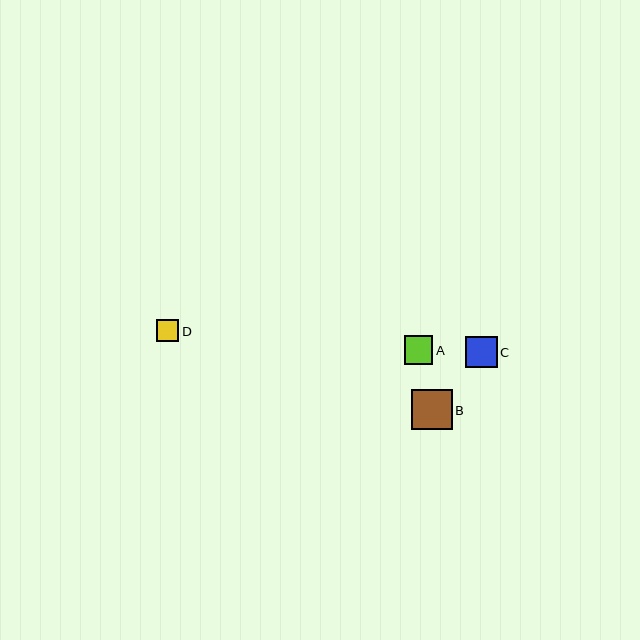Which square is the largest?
Square B is the largest with a size of approximately 40 pixels.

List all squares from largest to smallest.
From largest to smallest: B, C, A, D.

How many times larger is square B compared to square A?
Square B is approximately 1.4 times the size of square A.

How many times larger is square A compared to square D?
Square A is approximately 1.3 times the size of square D.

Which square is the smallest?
Square D is the smallest with a size of approximately 22 pixels.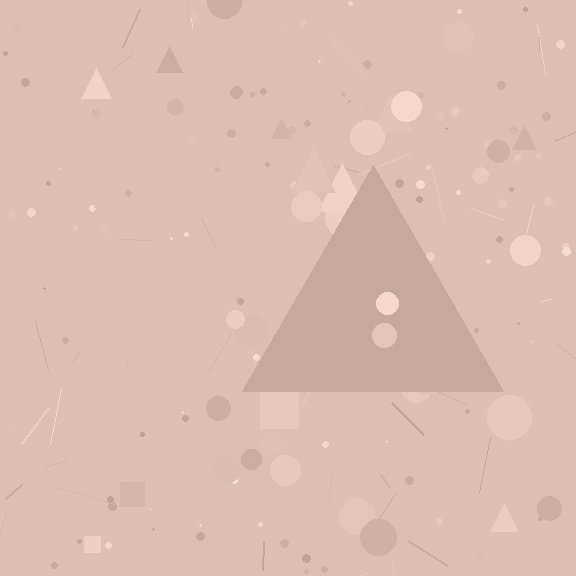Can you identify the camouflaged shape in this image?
The camouflaged shape is a triangle.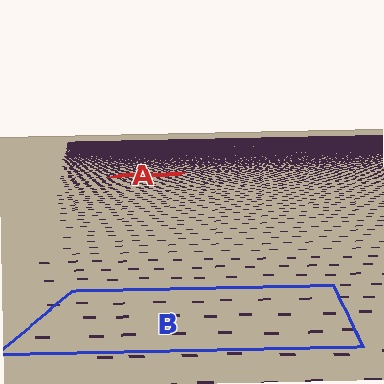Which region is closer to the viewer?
Region B is closer. The texture elements there are larger and more spread out.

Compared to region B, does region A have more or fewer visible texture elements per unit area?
Region A has more texture elements per unit area — they are packed more densely because it is farther away.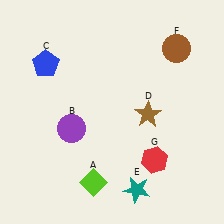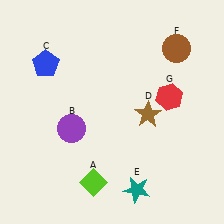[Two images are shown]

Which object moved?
The red hexagon (G) moved up.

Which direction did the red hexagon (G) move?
The red hexagon (G) moved up.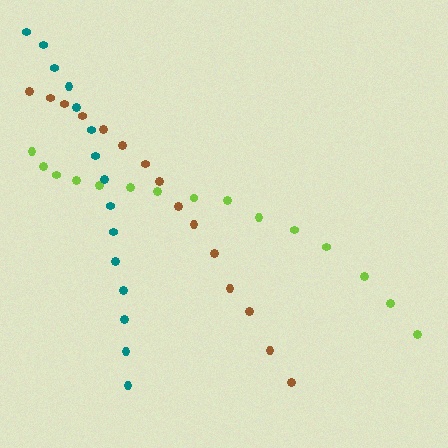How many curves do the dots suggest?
There are 3 distinct paths.